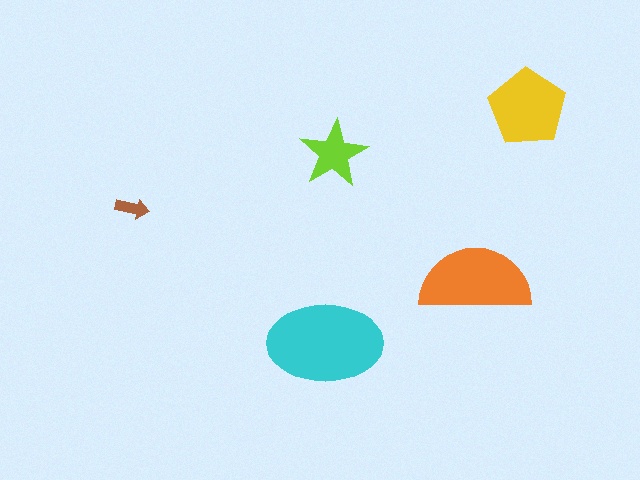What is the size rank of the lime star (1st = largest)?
4th.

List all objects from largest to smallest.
The cyan ellipse, the orange semicircle, the yellow pentagon, the lime star, the brown arrow.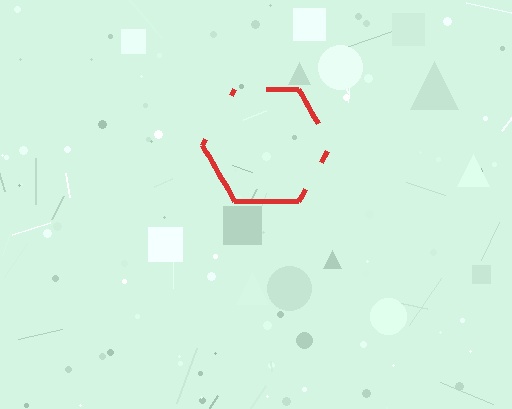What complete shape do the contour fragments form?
The contour fragments form a hexagon.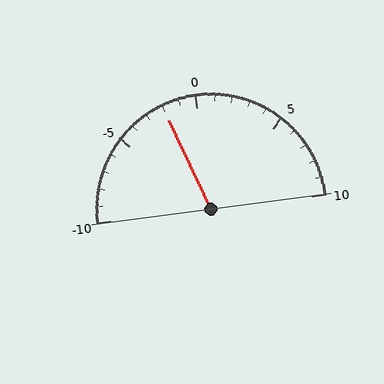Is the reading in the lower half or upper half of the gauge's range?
The reading is in the lower half of the range (-10 to 10).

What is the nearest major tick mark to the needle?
The nearest major tick mark is 0.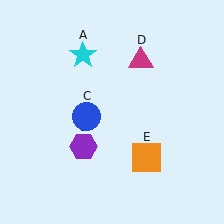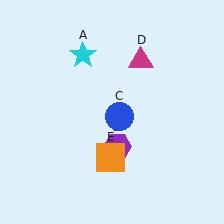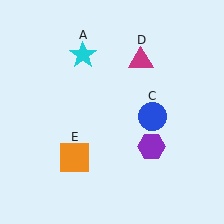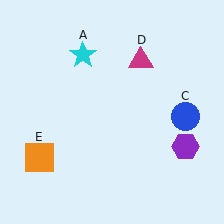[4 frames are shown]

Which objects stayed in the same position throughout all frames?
Cyan star (object A) and magenta triangle (object D) remained stationary.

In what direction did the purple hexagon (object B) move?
The purple hexagon (object B) moved right.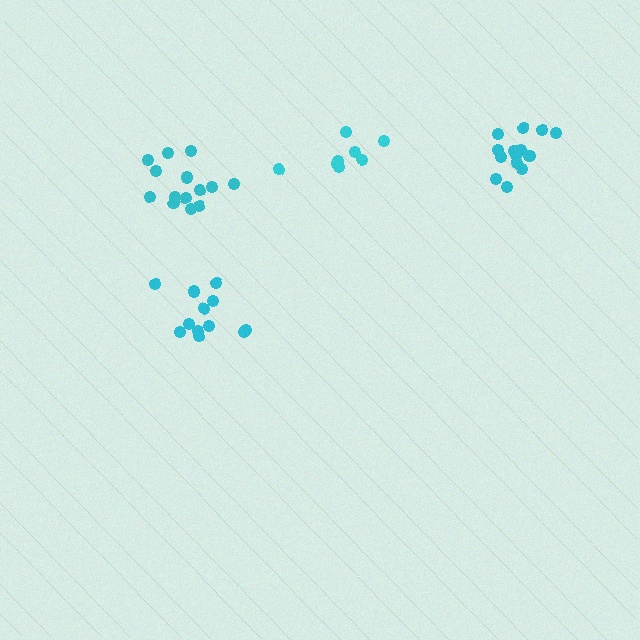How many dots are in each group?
Group 1: 14 dots, Group 2: 8 dots, Group 3: 12 dots, Group 4: 14 dots (48 total).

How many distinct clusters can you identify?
There are 4 distinct clusters.